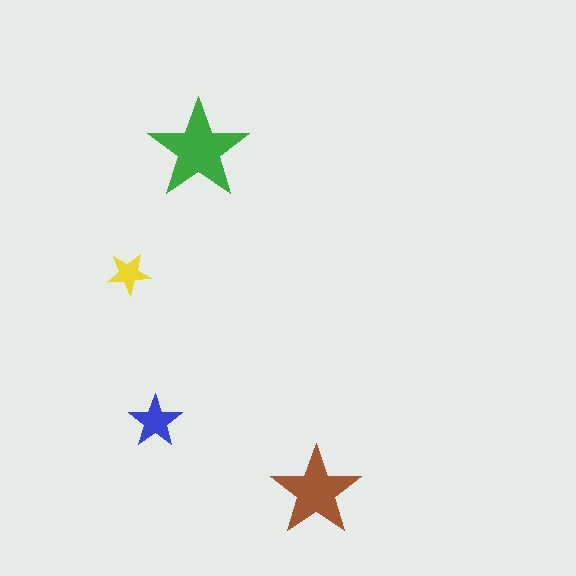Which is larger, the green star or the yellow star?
The green one.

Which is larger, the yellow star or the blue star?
The blue one.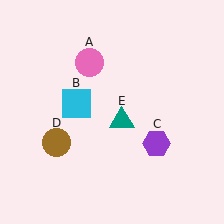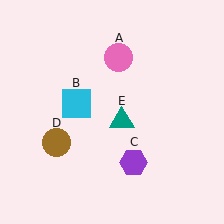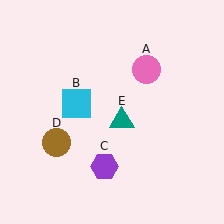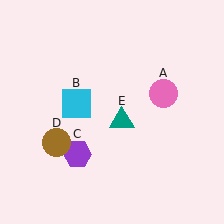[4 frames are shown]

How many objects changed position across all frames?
2 objects changed position: pink circle (object A), purple hexagon (object C).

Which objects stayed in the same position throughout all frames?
Cyan square (object B) and brown circle (object D) and teal triangle (object E) remained stationary.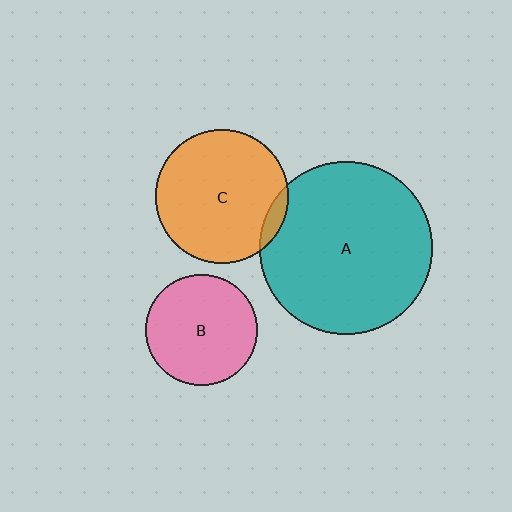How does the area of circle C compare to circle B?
Approximately 1.4 times.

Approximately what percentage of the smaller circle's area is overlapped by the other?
Approximately 5%.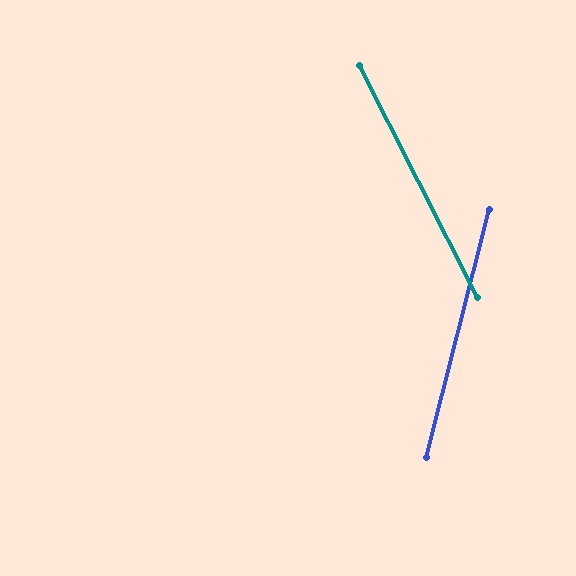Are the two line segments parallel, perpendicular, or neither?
Neither parallel nor perpendicular — they differ by about 41°.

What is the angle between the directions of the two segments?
Approximately 41 degrees.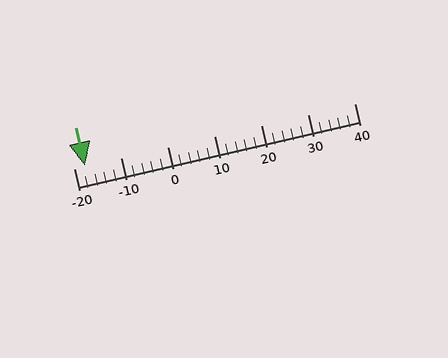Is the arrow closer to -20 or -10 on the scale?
The arrow is closer to -20.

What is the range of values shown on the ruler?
The ruler shows values from -20 to 40.